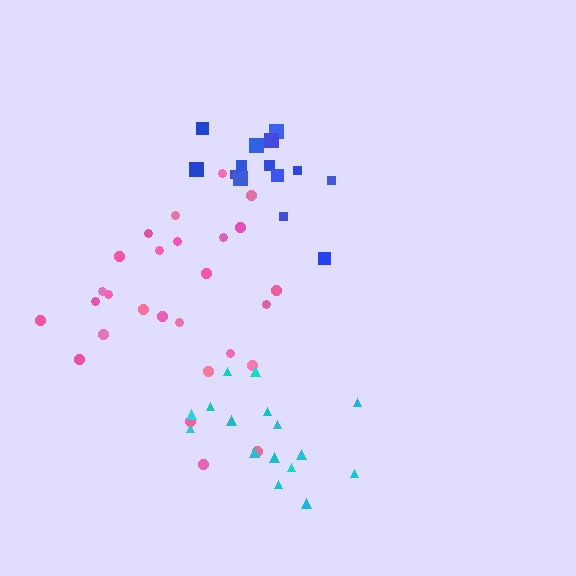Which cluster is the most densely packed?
Blue.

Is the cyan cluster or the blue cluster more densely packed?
Blue.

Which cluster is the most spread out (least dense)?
Pink.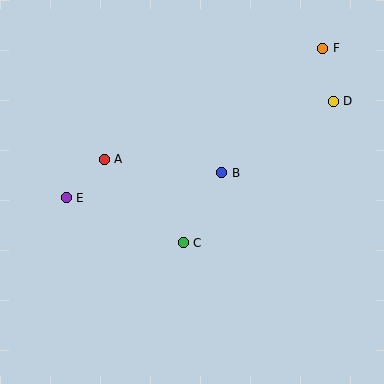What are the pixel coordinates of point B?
Point B is at (222, 173).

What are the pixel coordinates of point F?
Point F is at (323, 48).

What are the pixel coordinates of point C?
Point C is at (183, 243).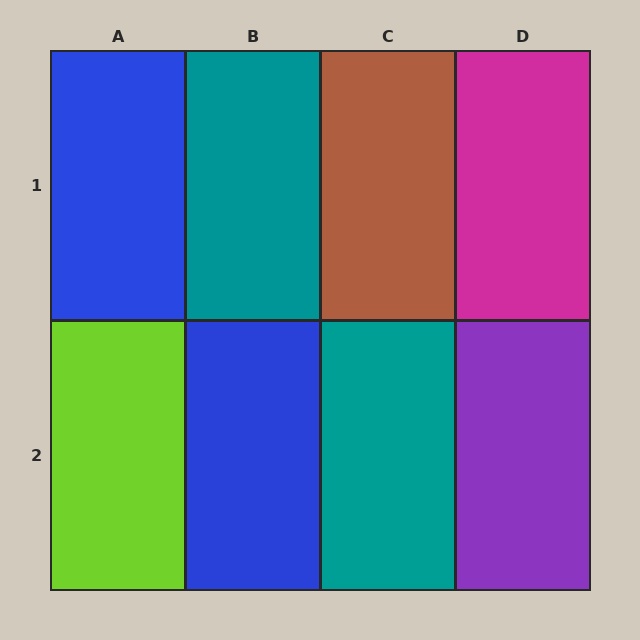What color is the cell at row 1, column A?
Blue.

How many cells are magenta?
1 cell is magenta.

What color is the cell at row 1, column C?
Brown.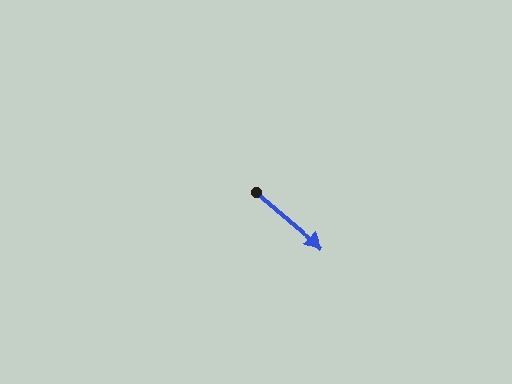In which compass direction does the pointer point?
Southeast.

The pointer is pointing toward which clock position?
Roughly 4 o'clock.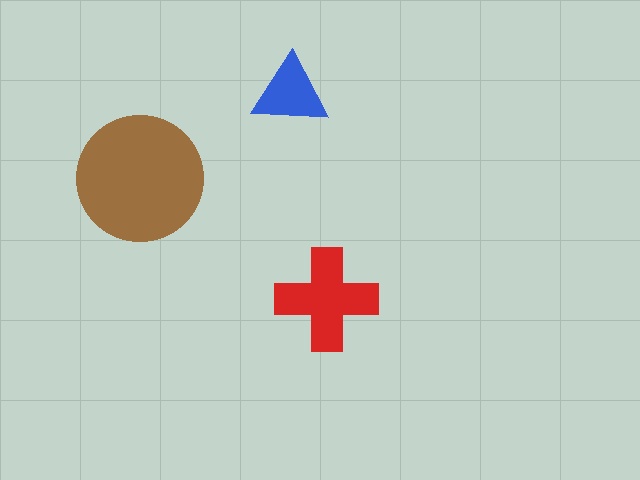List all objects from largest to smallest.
The brown circle, the red cross, the blue triangle.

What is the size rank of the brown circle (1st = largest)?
1st.